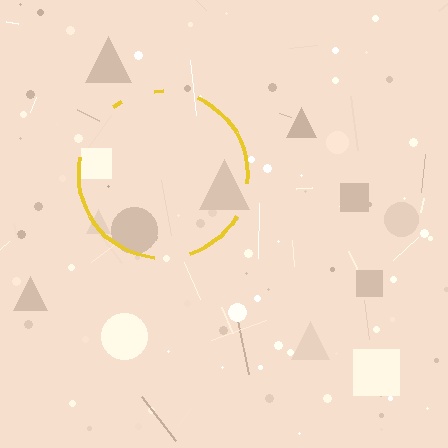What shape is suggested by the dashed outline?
The dashed outline suggests a circle.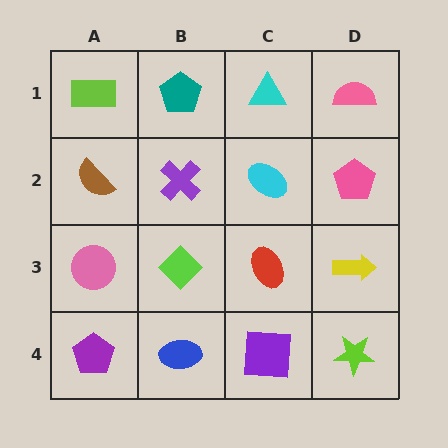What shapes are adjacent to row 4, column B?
A lime diamond (row 3, column B), a purple pentagon (row 4, column A), a purple square (row 4, column C).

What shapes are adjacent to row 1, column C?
A cyan ellipse (row 2, column C), a teal pentagon (row 1, column B), a pink semicircle (row 1, column D).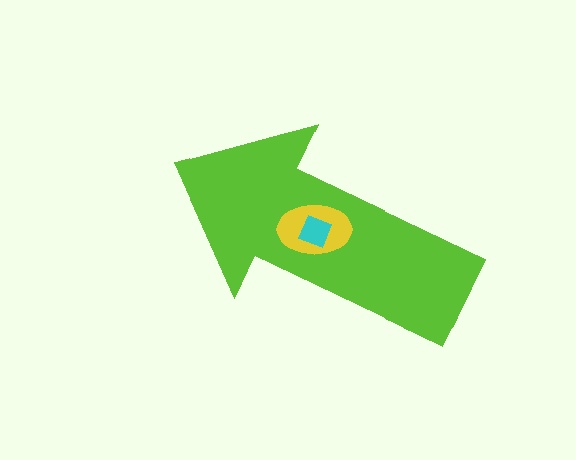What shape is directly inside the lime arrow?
The yellow ellipse.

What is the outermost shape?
The lime arrow.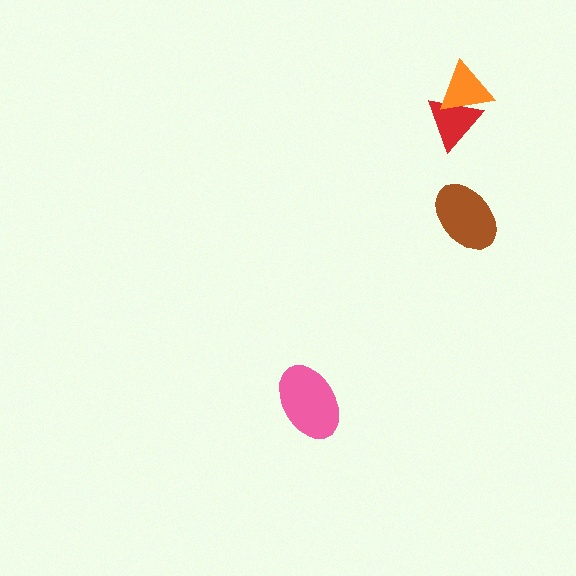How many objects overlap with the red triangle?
1 object overlaps with the red triangle.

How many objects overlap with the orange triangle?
1 object overlaps with the orange triangle.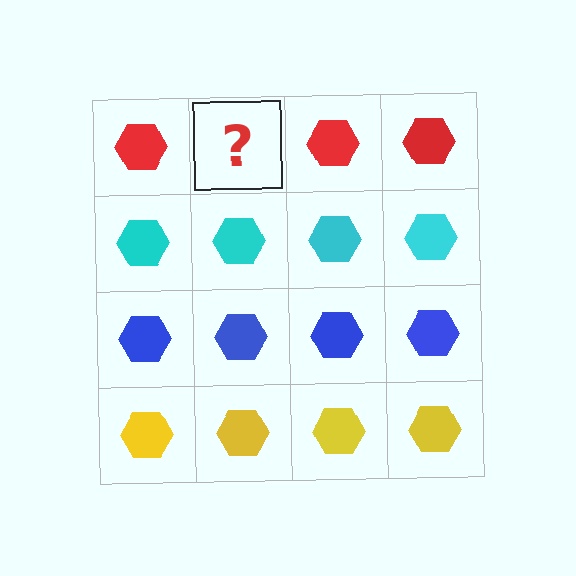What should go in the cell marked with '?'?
The missing cell should contain a red hexagon.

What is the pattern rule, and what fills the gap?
The rule is that each row has a consistent color. The gap should be filled with a red hexagon.